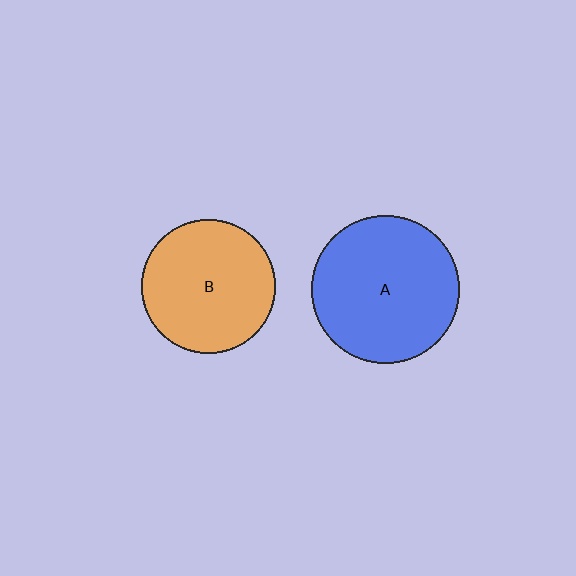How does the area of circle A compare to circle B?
Approximately 1.2 times.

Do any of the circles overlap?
No, none of the circles overlap.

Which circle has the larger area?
Circle A (blue).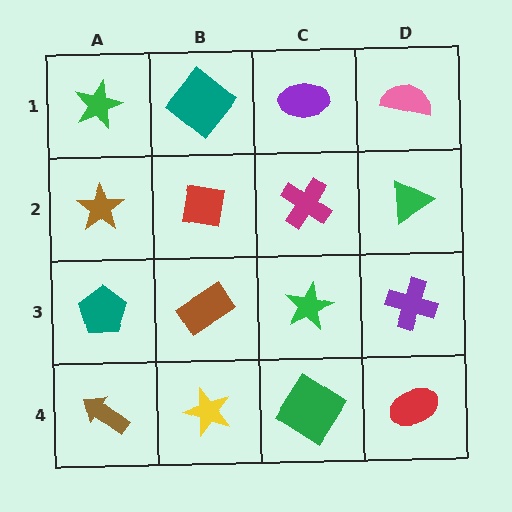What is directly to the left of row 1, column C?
A teal diamond.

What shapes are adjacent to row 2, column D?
A pink semicircle (row 1, column D), a purple cross (row 3, column D), a magenta cross (row 2, column C).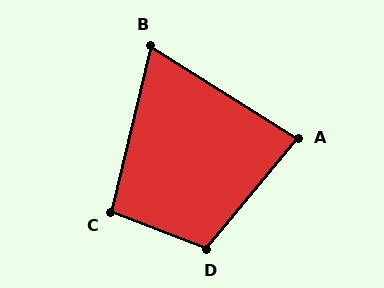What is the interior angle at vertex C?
Approximately 97 degrees (obtuse).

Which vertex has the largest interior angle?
D, at approximately 109 degrees.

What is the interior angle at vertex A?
Approximately 83 degrees (acute).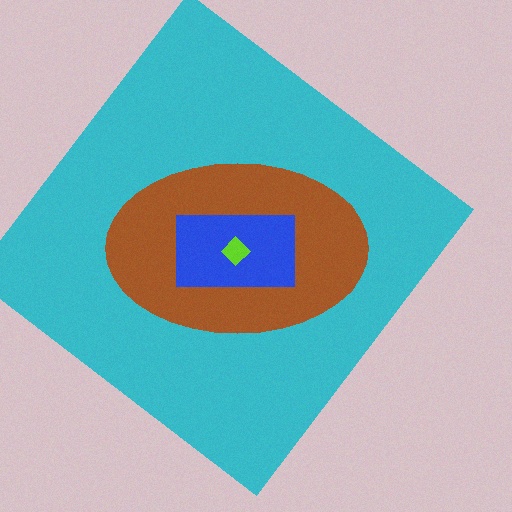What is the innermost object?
The lime diamond.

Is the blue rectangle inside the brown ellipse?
Yes.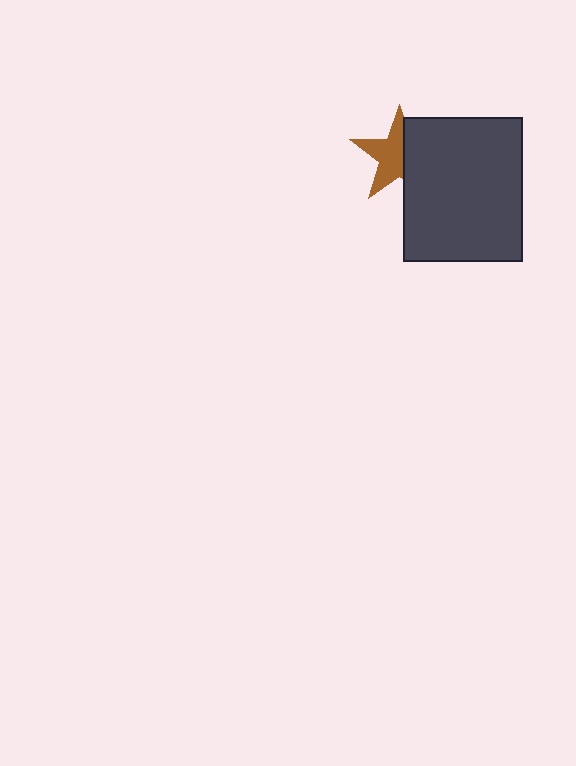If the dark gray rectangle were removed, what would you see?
You would see the complete brown star.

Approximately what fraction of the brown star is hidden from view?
Roughly 41% of the brown star is hidden behind the dark gray rectangle.